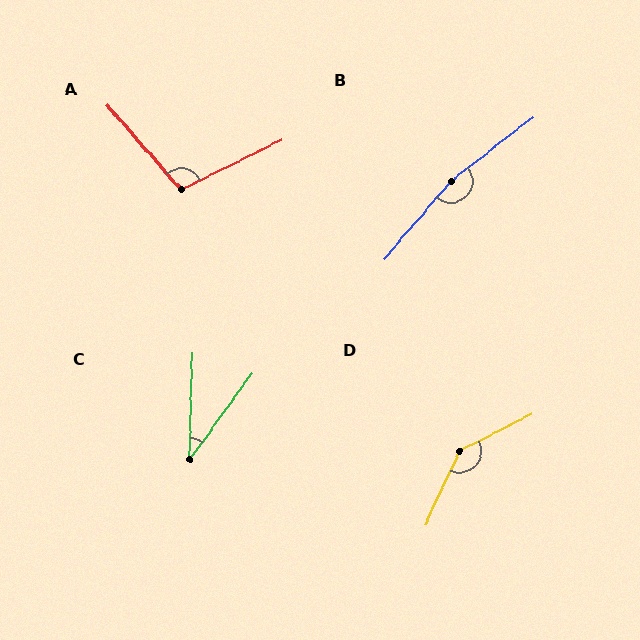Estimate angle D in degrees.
Approximately 143 degrees.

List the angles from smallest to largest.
C (34°), A (104°), D (143°), B (168°).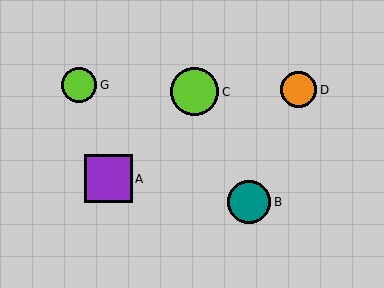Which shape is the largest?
The lime circle (labeled C) is the largest.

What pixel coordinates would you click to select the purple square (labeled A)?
Click at (108, 179) to select the purple square A.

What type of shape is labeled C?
Shape C is a lime circle.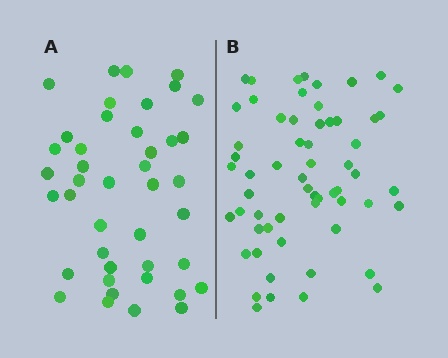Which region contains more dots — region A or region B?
Region B (the right region) has more dots.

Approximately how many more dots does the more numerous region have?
Region B has approximately 20 more dots than region A.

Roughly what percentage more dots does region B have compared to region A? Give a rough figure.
About 45% more.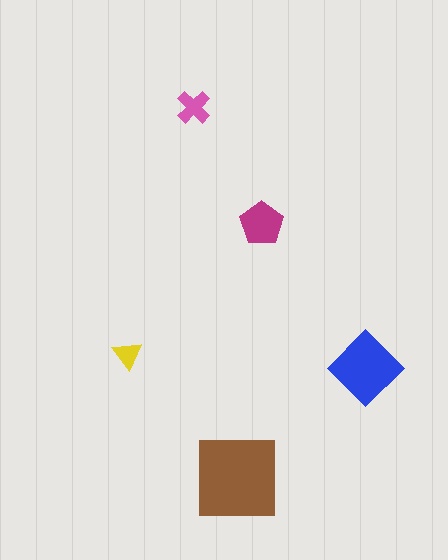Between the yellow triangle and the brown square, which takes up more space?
The brown square.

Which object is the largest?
The brown square.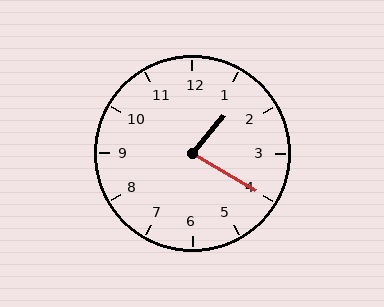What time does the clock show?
1:20.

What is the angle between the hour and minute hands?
Approximately 80 degrees.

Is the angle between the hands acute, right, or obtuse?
It is acute.